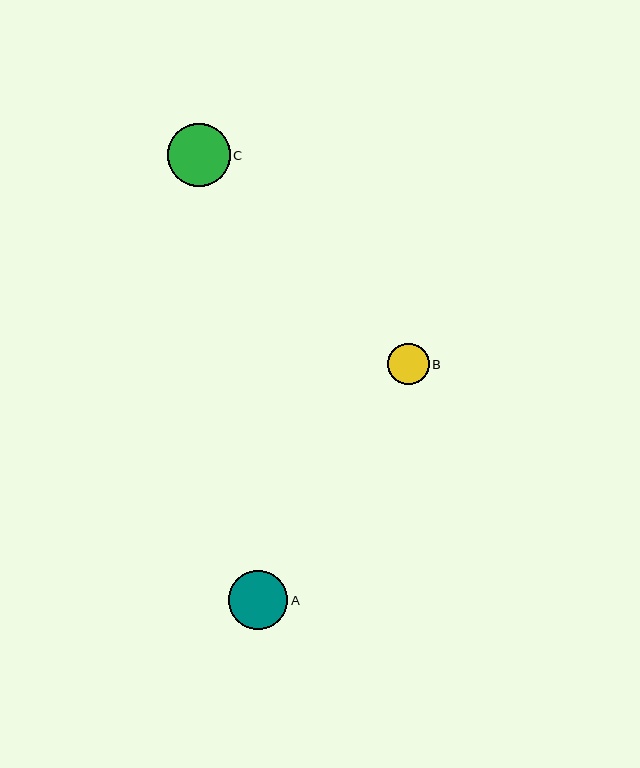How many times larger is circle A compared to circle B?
Circle A is approximately 1.4 times the size of circle B.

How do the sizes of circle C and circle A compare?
Circle C and circle A are approximately the same size.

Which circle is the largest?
Circle C is the largest with a size of approximately 63 pixels.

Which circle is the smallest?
Circle B is the smallest with a size of approximately 42 pixels.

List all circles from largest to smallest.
From largest to smallest: C, A, B.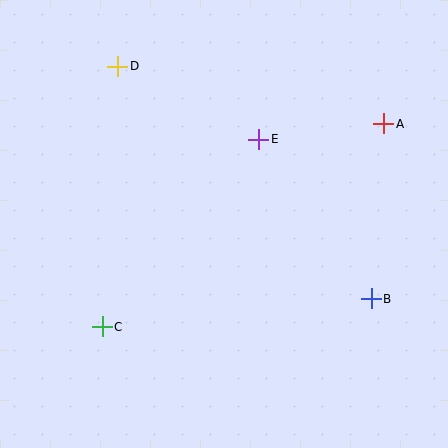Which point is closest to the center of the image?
Point E at (259, 139) is closest to the center.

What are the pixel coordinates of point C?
Point C is at (102, 327).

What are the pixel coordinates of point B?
Point B is at (371, 299).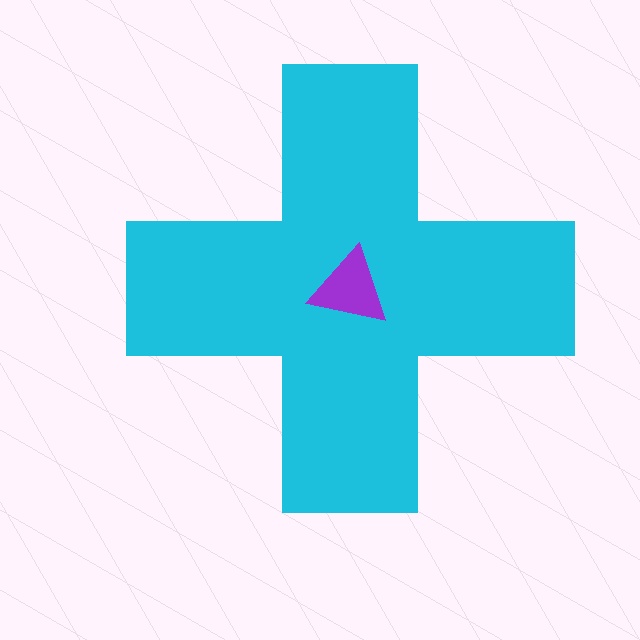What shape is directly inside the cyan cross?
The purple triangle.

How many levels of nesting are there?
2.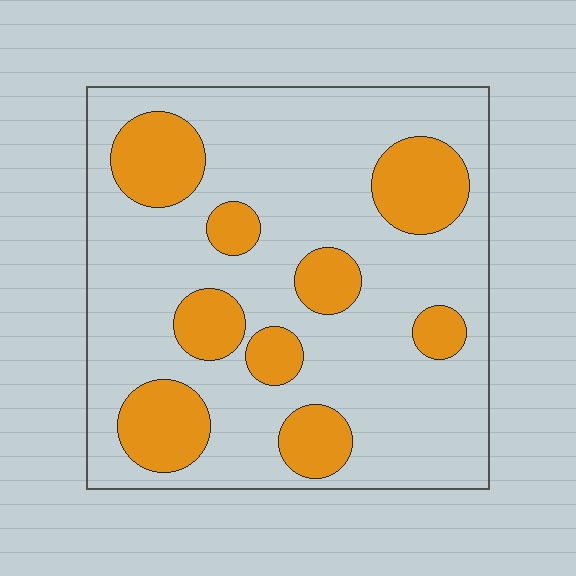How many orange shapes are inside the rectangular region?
9.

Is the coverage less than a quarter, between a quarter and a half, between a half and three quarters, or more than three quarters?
Between a quarter and a half.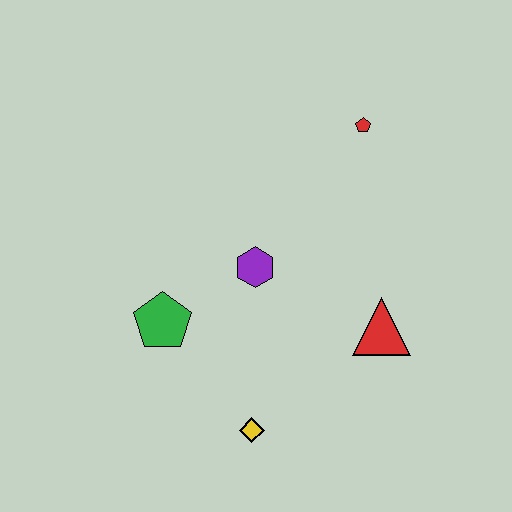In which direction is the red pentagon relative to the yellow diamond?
The red pentagon is above the yellow diamond.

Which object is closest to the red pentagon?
The purple hexagon is closest to the red pentagon.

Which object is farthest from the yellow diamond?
The red pentagon is farthest from the yellow diamond.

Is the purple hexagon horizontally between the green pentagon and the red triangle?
Yes